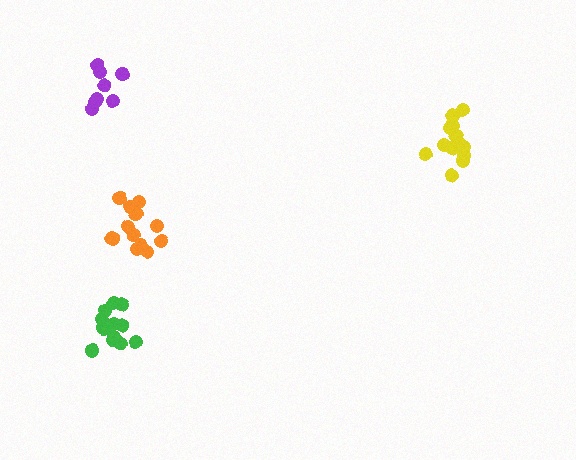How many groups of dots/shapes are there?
There are 4 groups.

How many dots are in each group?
Group 1: 12 dots, Group 2: 13 dots, Group 3: 13 dots, Group 4: 9 dots (47 total).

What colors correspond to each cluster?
The clusters are colored: green, orange, yellow, purple.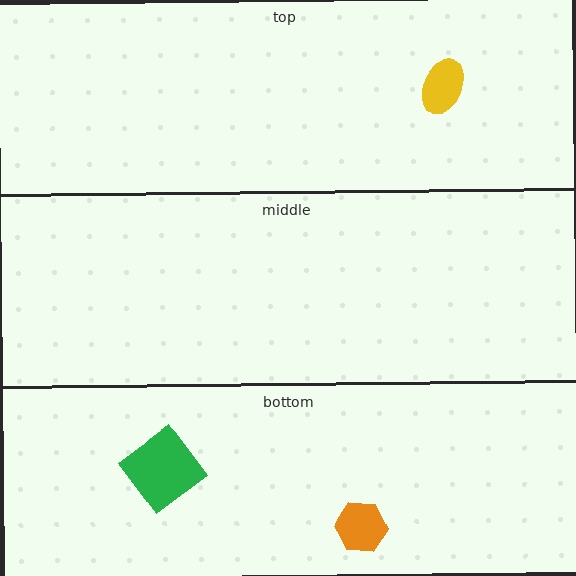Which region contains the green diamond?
The bottom region.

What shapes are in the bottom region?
The orange hexagon, the green diamond.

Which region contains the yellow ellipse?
The top region.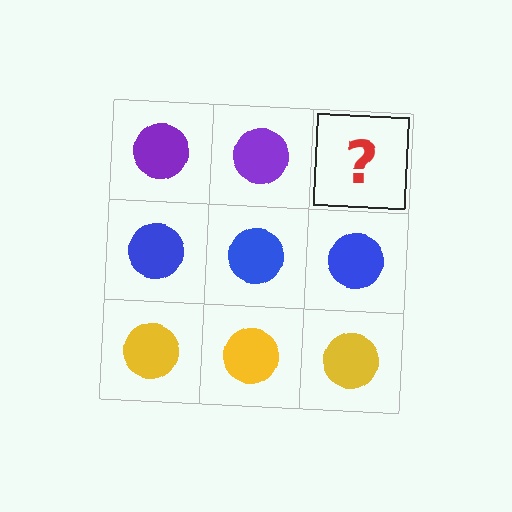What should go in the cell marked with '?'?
The missing cell should contain a purple circle.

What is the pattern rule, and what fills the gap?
The rule is that each row has a consistent color. The gap should be filled with a purple circle.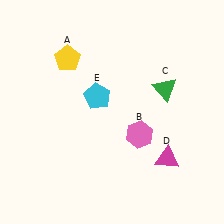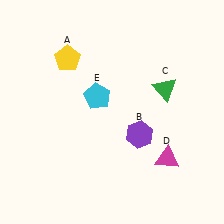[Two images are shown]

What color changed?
The hexagon (B) changed from pink in Image 1 to purple in Image 2.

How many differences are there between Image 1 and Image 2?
There is 1 difference between the two images.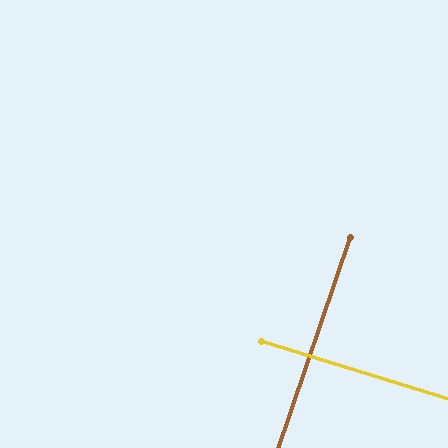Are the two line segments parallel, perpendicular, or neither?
Perpendicular — they meet at approximately 88°.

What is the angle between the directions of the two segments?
Approximately 88 degrees.